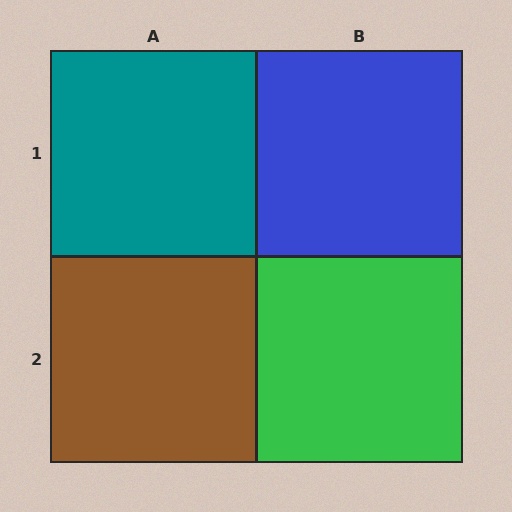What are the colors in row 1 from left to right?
Teal, blue.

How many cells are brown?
1 cell is brown.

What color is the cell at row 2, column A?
Brown.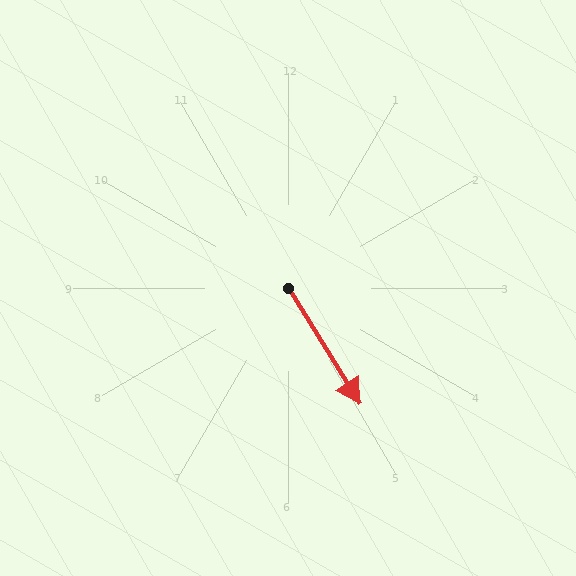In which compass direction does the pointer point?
Southeast.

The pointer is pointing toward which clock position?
Roughly 5 o'clock.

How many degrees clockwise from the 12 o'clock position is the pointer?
Approximately 148 degrees.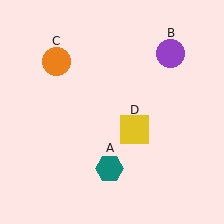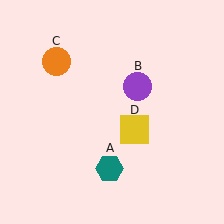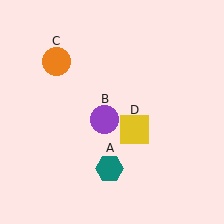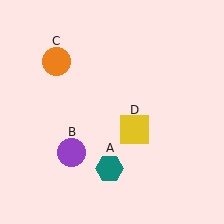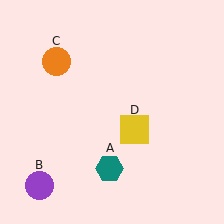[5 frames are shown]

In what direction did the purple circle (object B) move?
The purple circle (object B) moved down and to the left.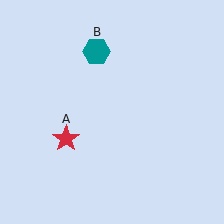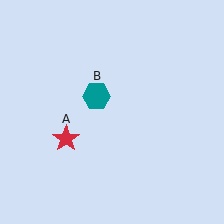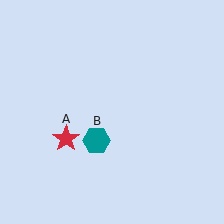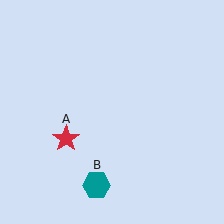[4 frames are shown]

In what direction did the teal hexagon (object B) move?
The teal hexagon (object B) moved down.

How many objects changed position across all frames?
1 object changed position: teal hexagon (object B).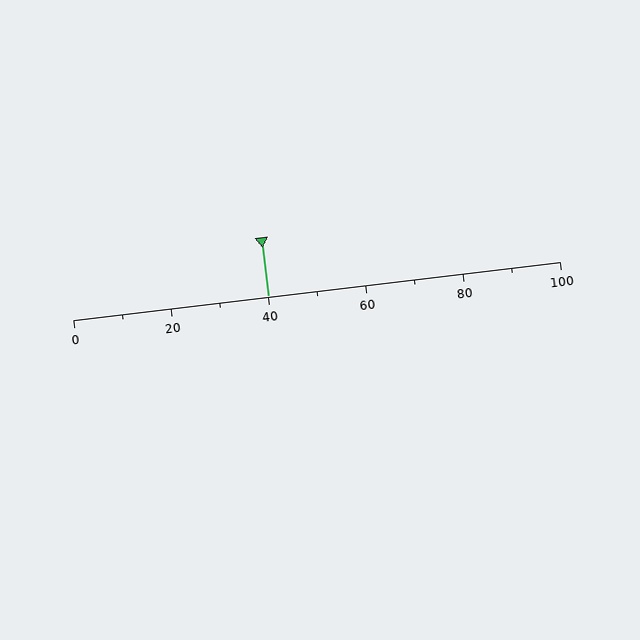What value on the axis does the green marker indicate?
The marker indicates approximately 40.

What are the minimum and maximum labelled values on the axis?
The axis runs from 0 to 100.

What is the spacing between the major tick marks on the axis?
The major ticks are spaced 20 apart.